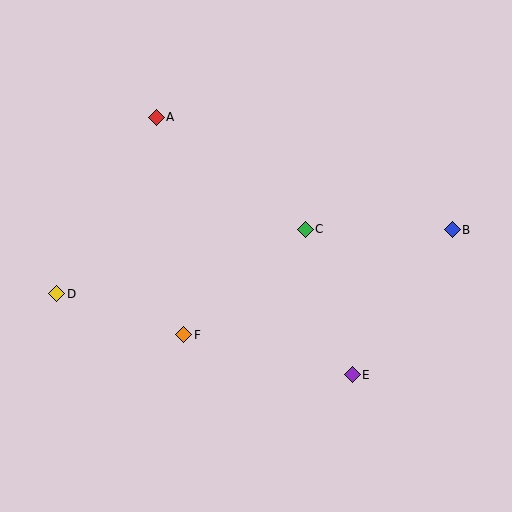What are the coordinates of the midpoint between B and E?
The midpoint between B and E is at (402, 302).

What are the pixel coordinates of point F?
Point F is at (184, 335).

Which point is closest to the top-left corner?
Point A is closest to the top-left corner.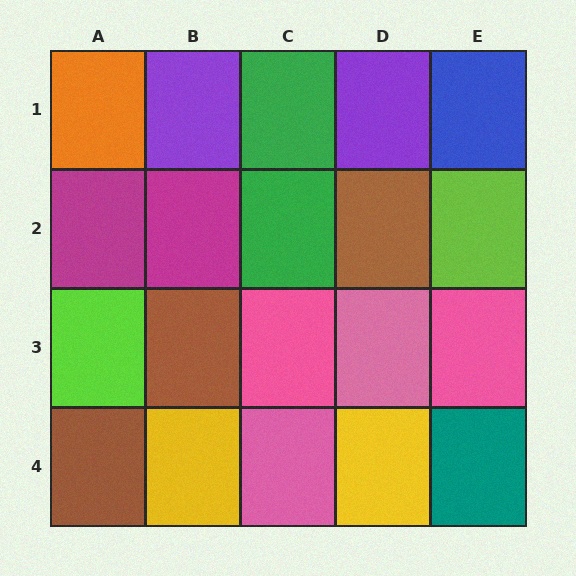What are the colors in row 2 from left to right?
Magenta, magenta, green, brown, lime.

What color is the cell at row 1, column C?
Green.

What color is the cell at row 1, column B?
Purple.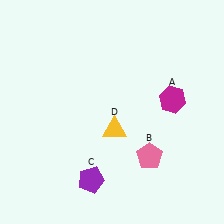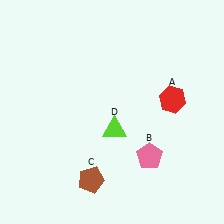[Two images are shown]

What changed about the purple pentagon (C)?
In Image 1, C is purple. In Image 2, it changed to brown.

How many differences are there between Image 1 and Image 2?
There are 3 differences between the two images.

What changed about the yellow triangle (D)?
In Image 1, D is yellow. In Image 2, it changed to lime.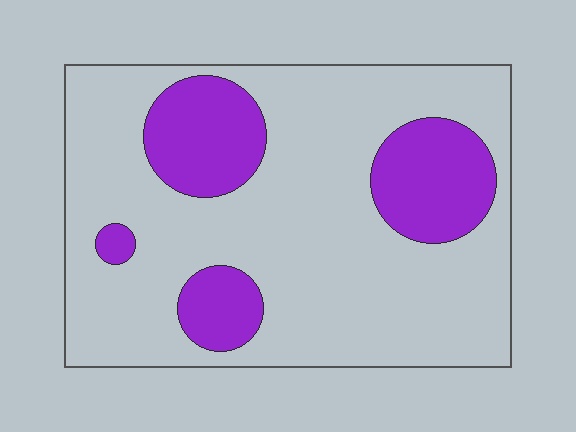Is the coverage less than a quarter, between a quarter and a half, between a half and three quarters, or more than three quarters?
Less than a quarter.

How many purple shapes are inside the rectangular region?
4.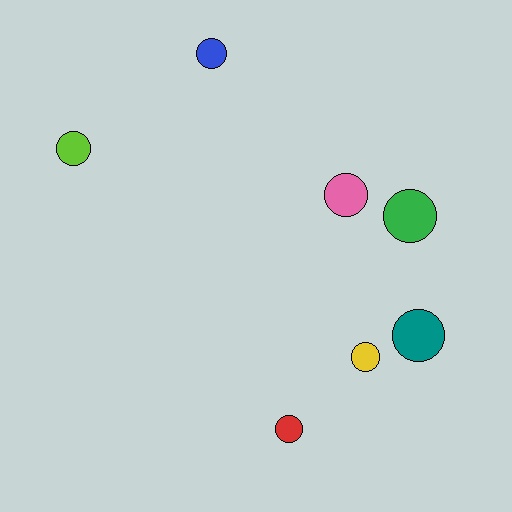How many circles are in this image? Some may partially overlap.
There are 7 circles.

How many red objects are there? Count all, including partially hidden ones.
There is 1 red object.